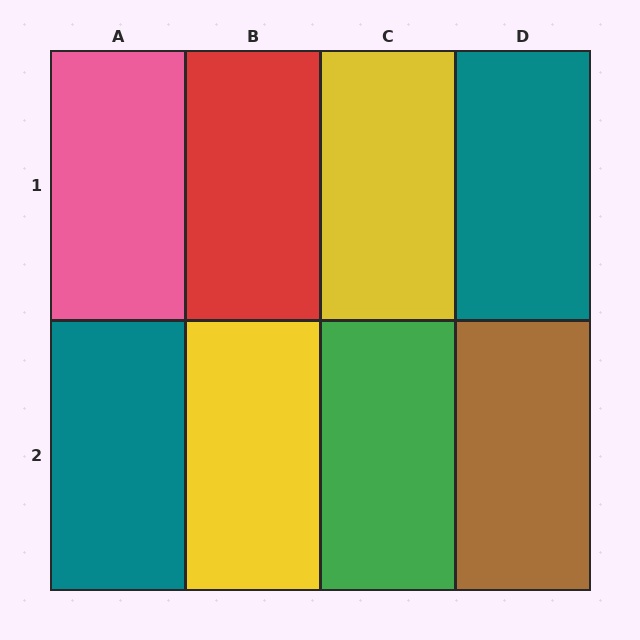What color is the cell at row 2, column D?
Brown.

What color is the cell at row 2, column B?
Yellow.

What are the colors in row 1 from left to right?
Pink, red, yellow, teal.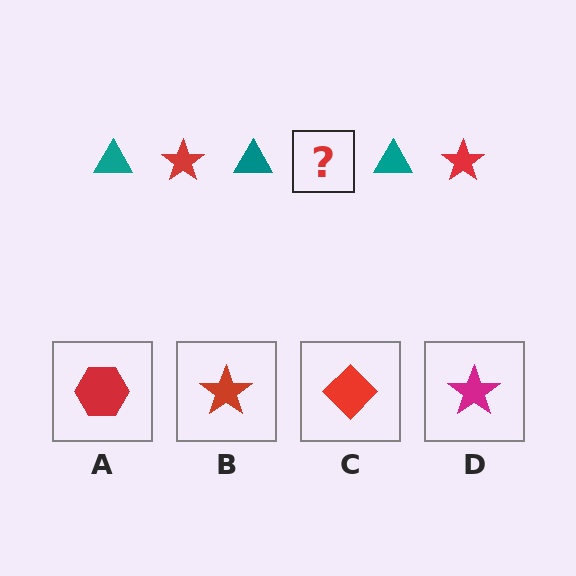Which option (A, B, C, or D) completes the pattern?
B.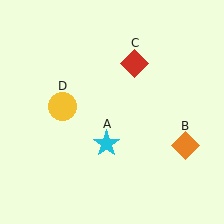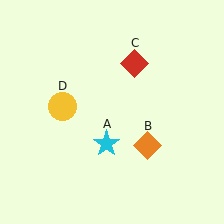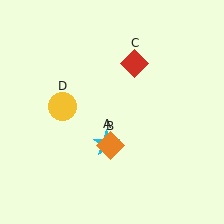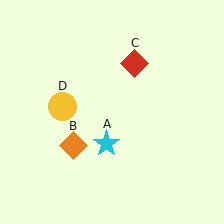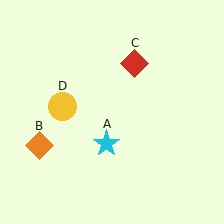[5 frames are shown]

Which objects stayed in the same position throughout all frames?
Cyan star (object A) and red diamond (object C) and yellow circle (object D) remained stationary.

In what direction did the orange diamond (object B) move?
The orange diamond (object B) moved left.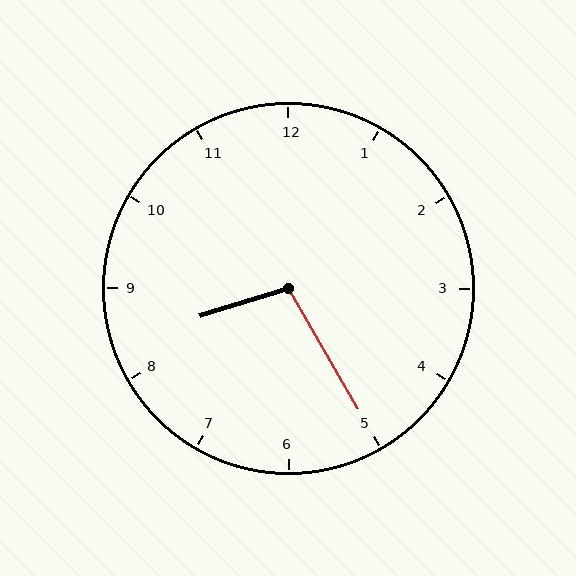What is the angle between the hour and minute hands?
Approximately 102 degrees.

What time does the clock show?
8:25.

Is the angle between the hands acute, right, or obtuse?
It is obtuse.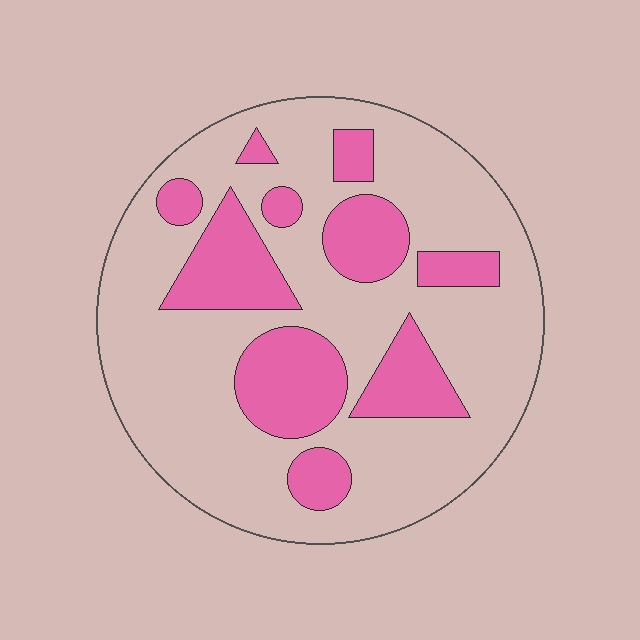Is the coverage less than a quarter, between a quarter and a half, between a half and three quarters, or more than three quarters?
Between a quarter and a half.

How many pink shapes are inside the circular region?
10.